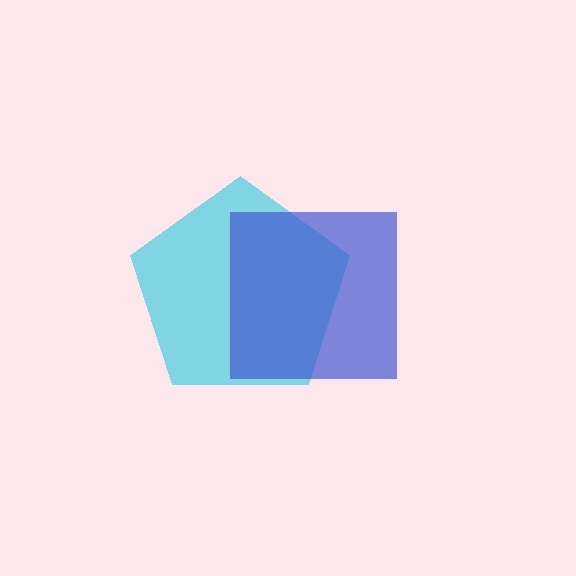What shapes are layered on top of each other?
The layered shapes are: a cyan pentagon, a blue square.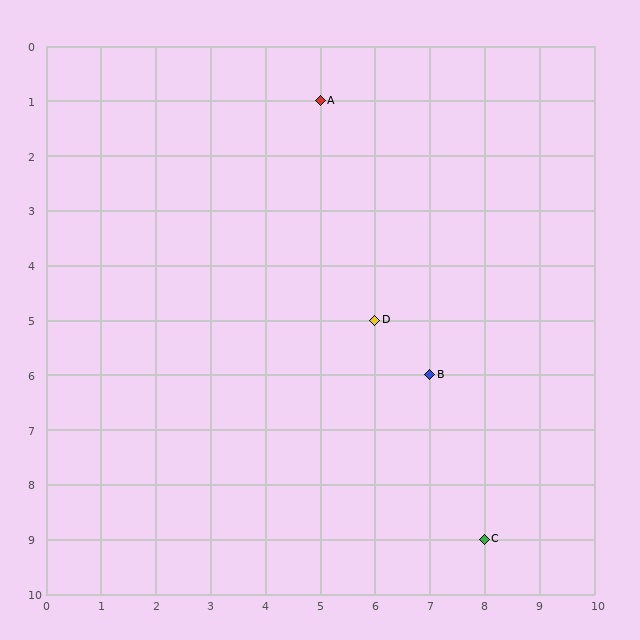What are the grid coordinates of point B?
Point B is at grid coordinates (7, 6).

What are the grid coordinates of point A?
Point A is at grid coordinates (5, 1).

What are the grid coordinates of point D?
Point D is at grid coordinates (6, 5).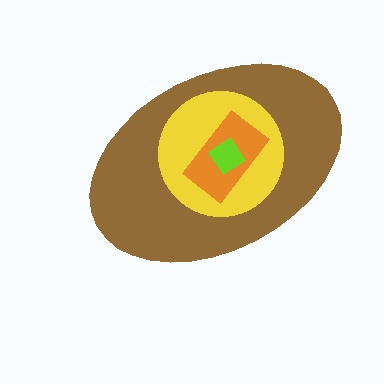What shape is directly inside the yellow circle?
The orange rectangle.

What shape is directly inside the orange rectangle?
The lime diamond.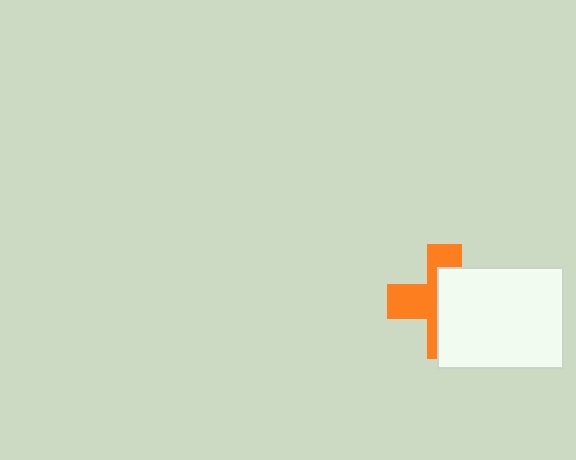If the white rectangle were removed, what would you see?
You would see the complete orange cross.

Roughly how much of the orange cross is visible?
About half of it is visible (roughly 47%).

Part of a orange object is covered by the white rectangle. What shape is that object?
It is a cross.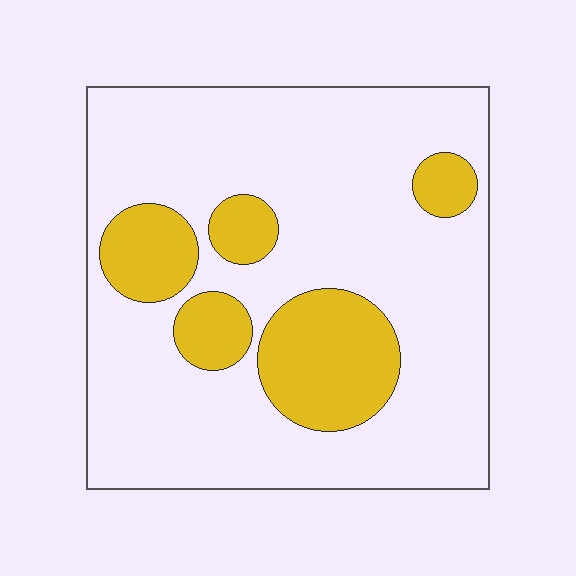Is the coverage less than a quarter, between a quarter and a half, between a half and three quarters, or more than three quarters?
Less than a quarter.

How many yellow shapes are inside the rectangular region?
5.